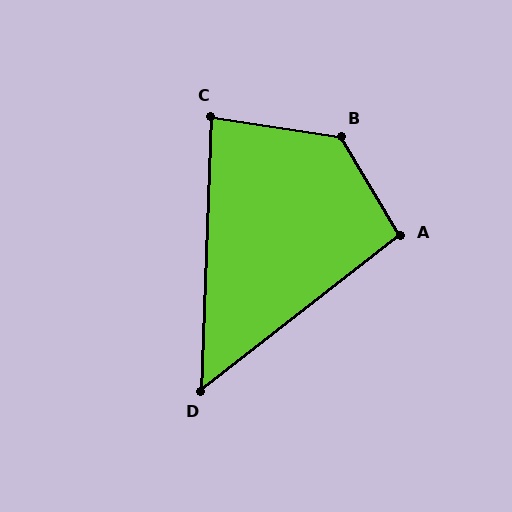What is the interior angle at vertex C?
Approximately 83 degrees (acute).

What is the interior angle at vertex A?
Approximately 97 degrees (obtuse).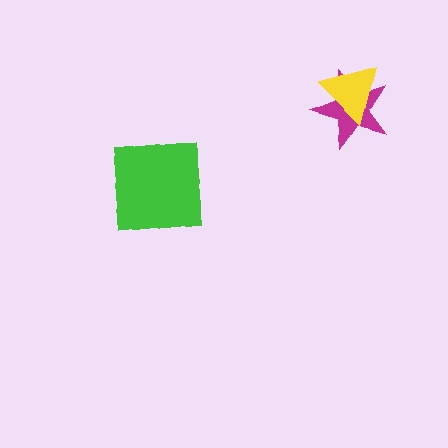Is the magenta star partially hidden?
Yes, it is partially covered by another shape.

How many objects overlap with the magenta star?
1 object overlaps with the magenta star.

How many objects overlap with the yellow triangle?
1 object overlaps with the yellow triangle.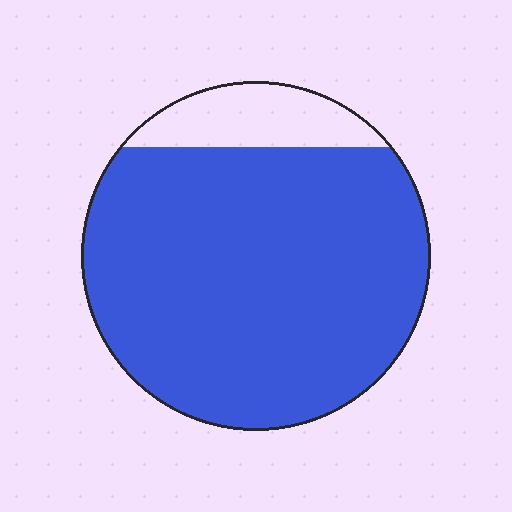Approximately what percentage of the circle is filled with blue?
Approximately 85%.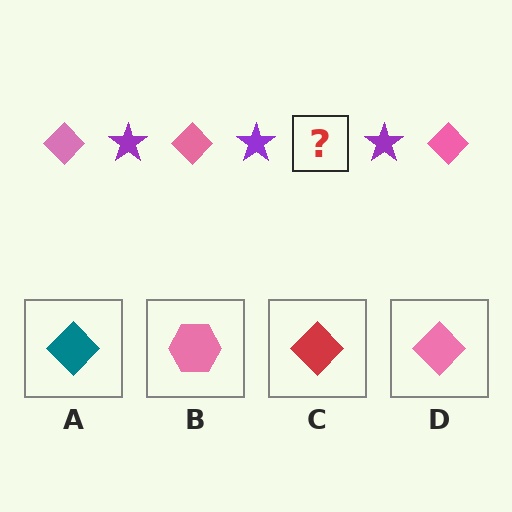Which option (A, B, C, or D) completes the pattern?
D.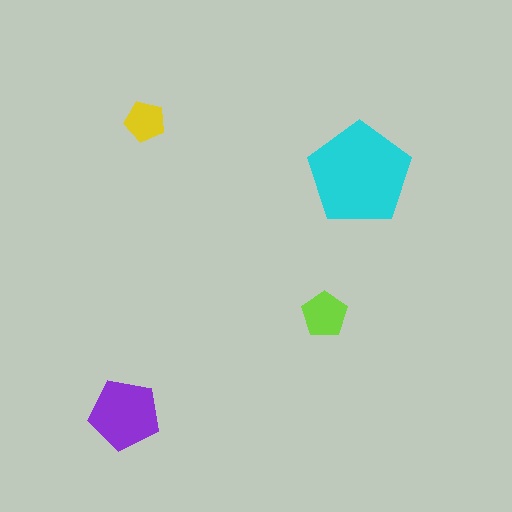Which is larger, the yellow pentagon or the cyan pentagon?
The cyan one.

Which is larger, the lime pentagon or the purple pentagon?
The purple one.